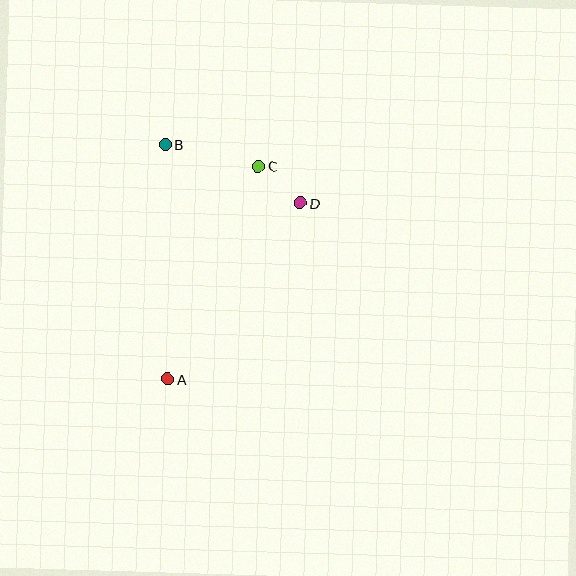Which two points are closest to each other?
Points C and D are closest to each other.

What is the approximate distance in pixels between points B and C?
The distance between B and C is approximately 95 pixels.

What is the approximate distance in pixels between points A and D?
The distance between A and D is approximately 220 pixels.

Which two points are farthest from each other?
Points A and B are farthest from each other.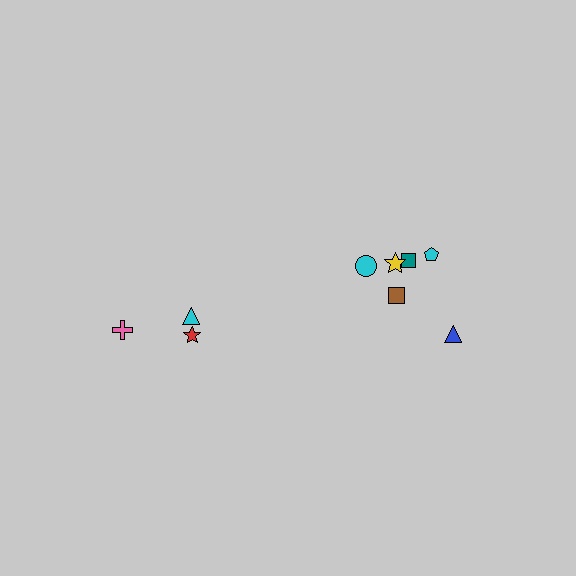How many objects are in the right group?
There are 6 objects.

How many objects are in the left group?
There are 3 objects.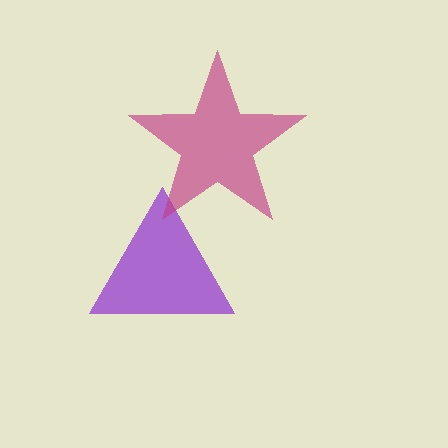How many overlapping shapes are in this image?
There are 2 overlapping shapes in the image.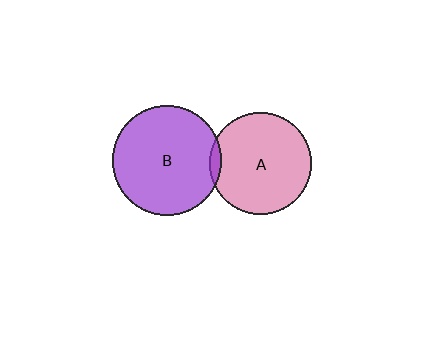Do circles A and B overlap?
Yes.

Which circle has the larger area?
Circle B (purple).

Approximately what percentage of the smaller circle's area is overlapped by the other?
Approximately 5%.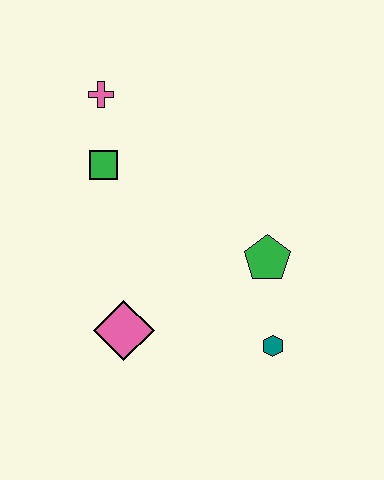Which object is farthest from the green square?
The teal hexagon is farthest from the green square.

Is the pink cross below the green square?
No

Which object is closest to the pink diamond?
The teal hexagon is closest to the pink diamond.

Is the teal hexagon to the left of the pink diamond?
No